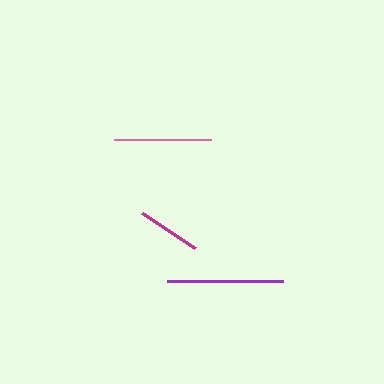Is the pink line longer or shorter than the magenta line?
The pink line is longer than the magenta line.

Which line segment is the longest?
The purple line is the longest at approximately 116 pixels.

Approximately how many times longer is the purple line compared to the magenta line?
The purple line is approximately 1.9 times the length of the magenta line.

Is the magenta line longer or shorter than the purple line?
The purple line is longer than the magenta line.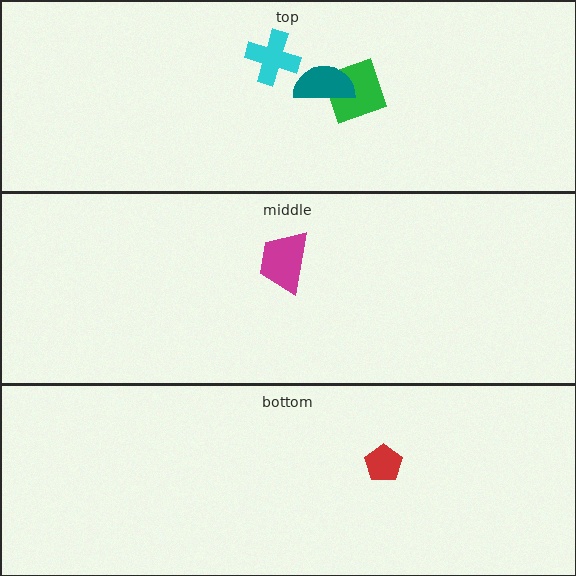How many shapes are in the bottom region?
1.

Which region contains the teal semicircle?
The top region.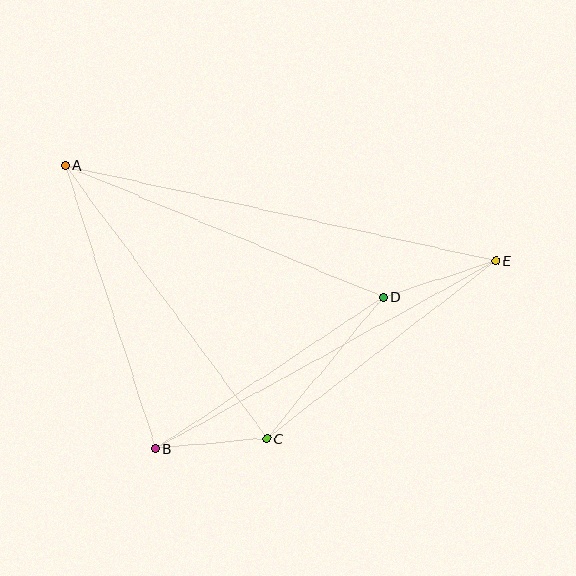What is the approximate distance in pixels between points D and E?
The distance between D and E is approximately 118 pixels.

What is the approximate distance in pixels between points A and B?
The distance between A and B is approximately 297 pixels.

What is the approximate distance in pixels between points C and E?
The distance between C and E is approximately 290 pixels.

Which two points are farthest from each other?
Points A and E are farthest from each other.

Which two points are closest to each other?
Points B and C are closest to each other.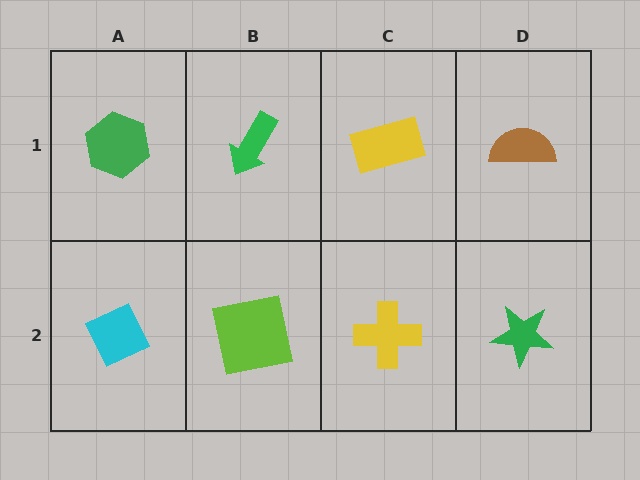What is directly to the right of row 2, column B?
A yellow cross.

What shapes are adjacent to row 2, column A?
A green hexagon (row 1, column A), a lime square (row 2, column B).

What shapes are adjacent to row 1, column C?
A yellow cross (row 2, column C), a green arrow (row 1, column B), a brown semicircle (row 1, column D).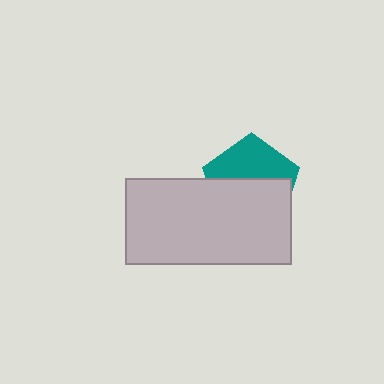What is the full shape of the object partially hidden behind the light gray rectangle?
The partially hidden object is a teal pentagon.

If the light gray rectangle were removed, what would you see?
You would see the complete teal pentagon.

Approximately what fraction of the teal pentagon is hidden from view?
Roughly 57% of the teal pentagon is hidden behind the light gray rectangle.